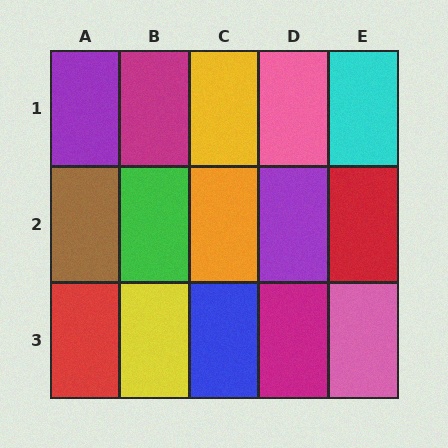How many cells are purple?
2 cells are purple.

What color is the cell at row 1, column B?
Magenta.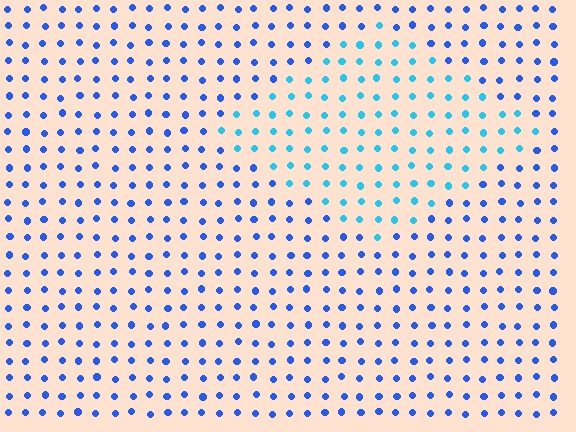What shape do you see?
I see a diamond.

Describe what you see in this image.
The image is filled with small blue elements in a uniform arrangement. A diamond-shaped region is visible where the elements are tinted to a slightly different hue, forming a subtle color boundary.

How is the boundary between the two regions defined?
The boundary is defined purely by a slight shift in hue (about 33 degrees). Spacing, size, and orientation are identical on both sides.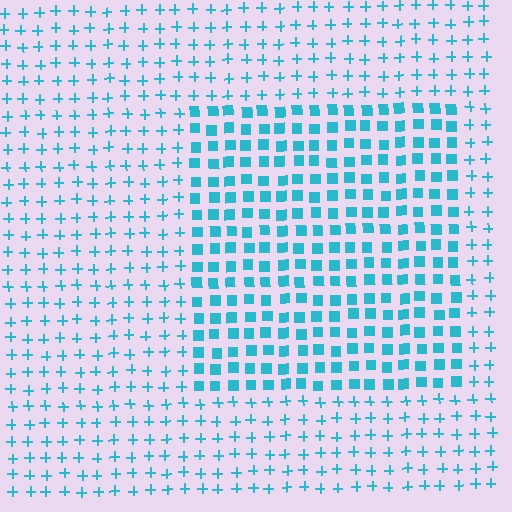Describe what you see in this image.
The image is filled with small cyan elements arranged in a uniform grid. A rectangle-shaped region contains squares, while the surrounding area contains plus signs. The boundary is defined purely by the change in element shape.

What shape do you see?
I see a rectangle.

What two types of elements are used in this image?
The image uses squares inside the rectangle region and plus signs outside it.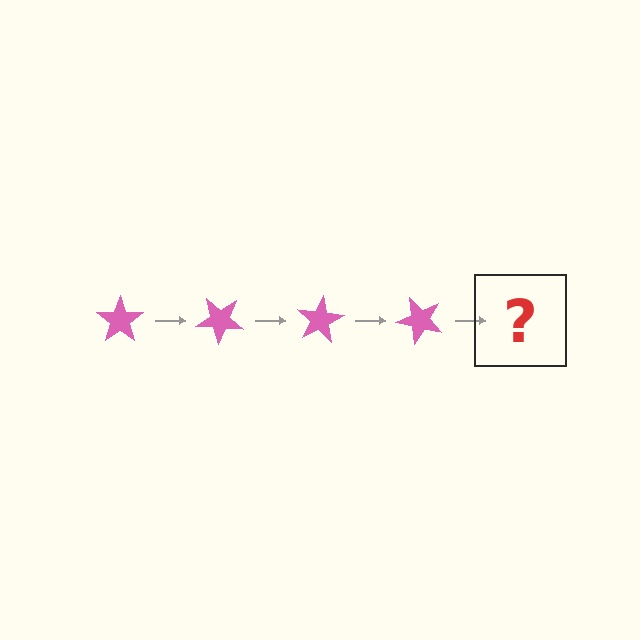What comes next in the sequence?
The next element should be a pink star rotated 160 degrees.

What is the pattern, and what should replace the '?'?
The pattern is that the star rotates 40 degrees each step. The '?' should be a pink star rotated 160 degrees.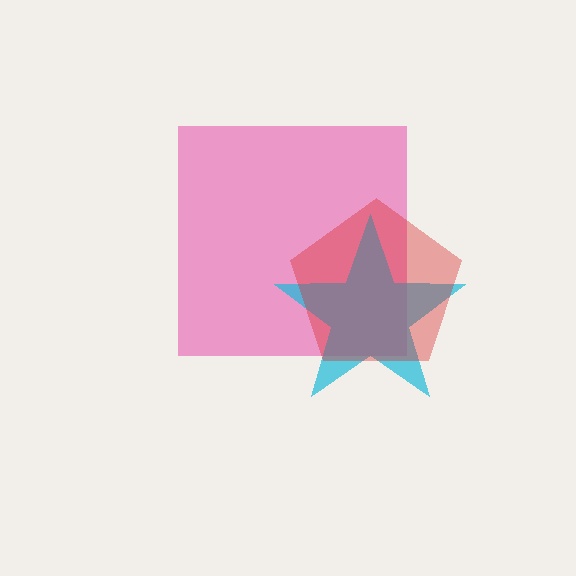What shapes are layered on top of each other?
The layered shapes are: a pink square, a cyan star, a red pentagon.